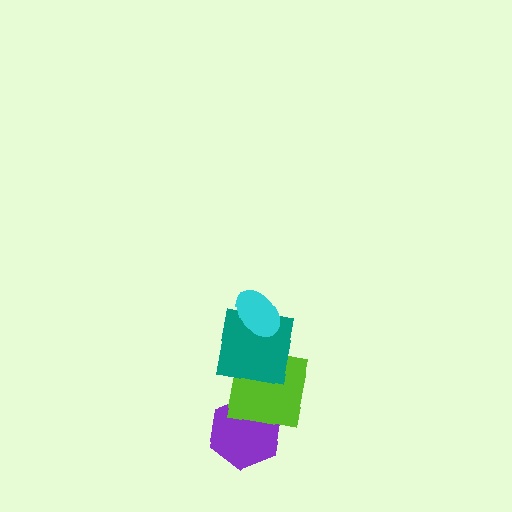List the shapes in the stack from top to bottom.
From top to bottom: the cyan ellipse, the teal square, the lime square, the purple hexagon.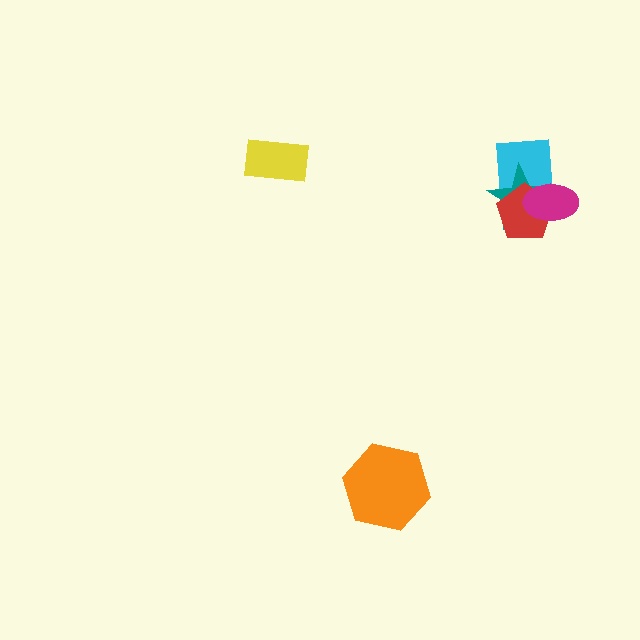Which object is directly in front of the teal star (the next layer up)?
The red pentagon is directly in front of the teal star.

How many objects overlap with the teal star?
3 objects overlap with the teal star.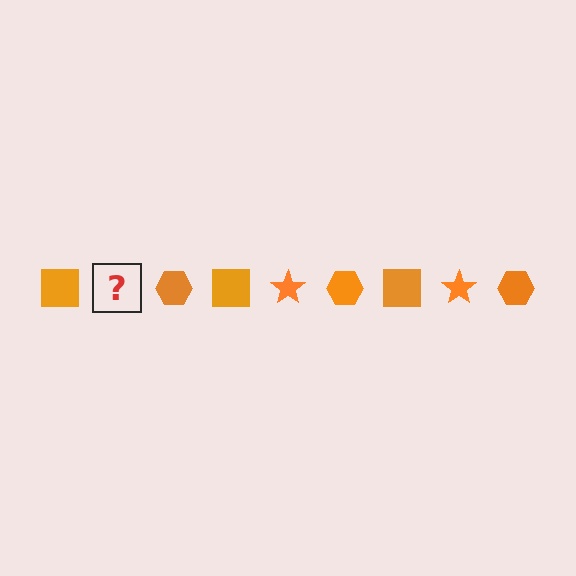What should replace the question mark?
The question mark should be replaced with an orange star.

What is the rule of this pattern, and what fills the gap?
The rule is that the pattern cycles through square, star, hexagon shapes in orange. The gap should be filled with an orange star.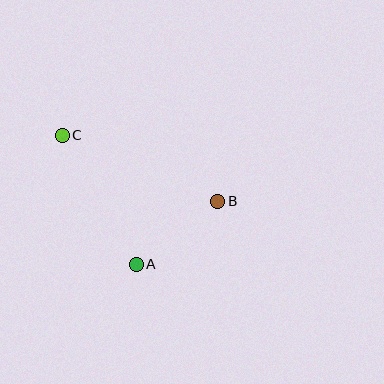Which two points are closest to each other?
Points A and B are closest to each other.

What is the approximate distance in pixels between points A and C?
The distance between A and C is approximately 148 pixels.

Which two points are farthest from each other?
Points B and C are farthest from each other.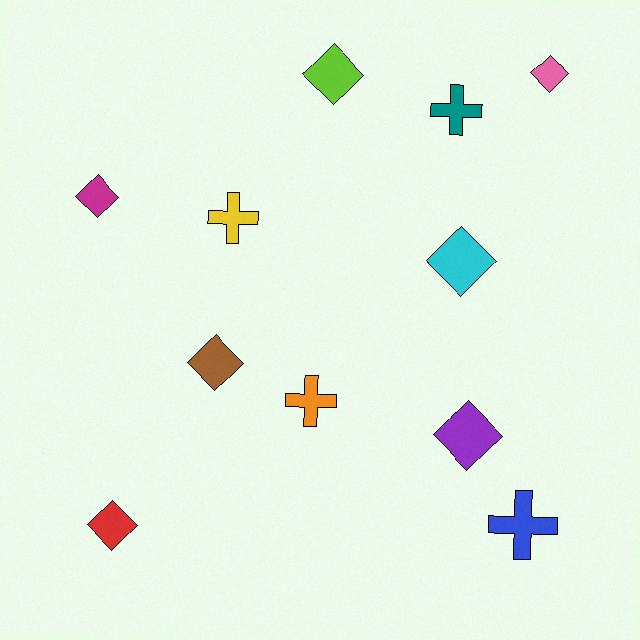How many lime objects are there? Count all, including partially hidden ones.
There is 1 lime object.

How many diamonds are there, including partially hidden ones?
There are 7 diamonds.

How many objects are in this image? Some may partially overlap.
There are 11 objects.